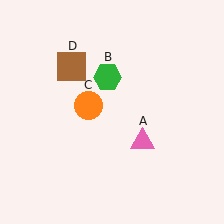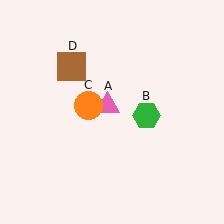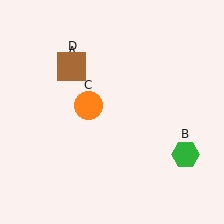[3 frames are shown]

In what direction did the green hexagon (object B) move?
The green hexagon (object B) moved down and to the right.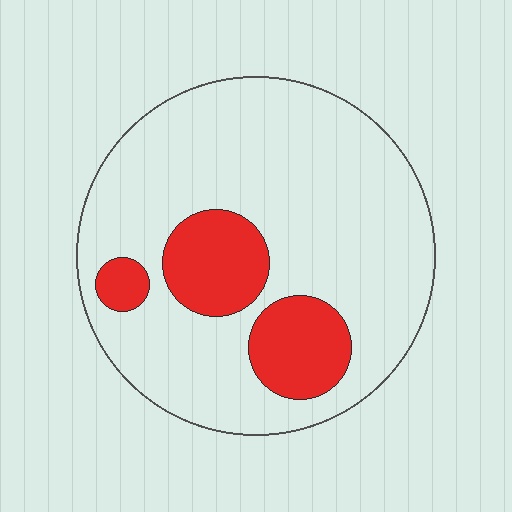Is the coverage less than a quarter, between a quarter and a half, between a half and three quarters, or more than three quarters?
Less than a quarter.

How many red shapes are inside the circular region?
3.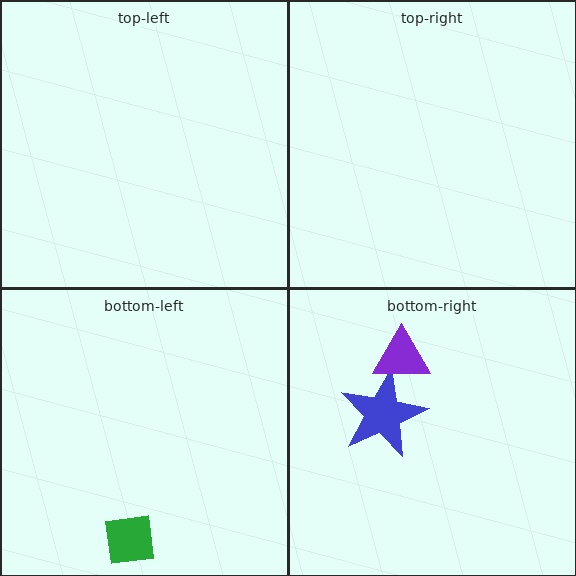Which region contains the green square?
The bottom-left region.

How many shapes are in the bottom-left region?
1.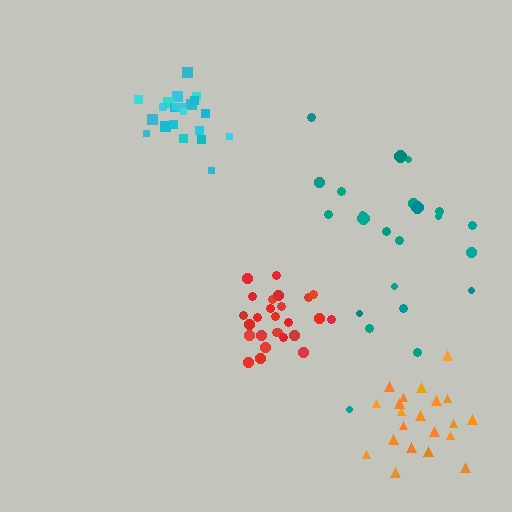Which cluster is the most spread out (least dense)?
Teal.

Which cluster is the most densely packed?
Cyan.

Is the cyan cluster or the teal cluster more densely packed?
Cyan.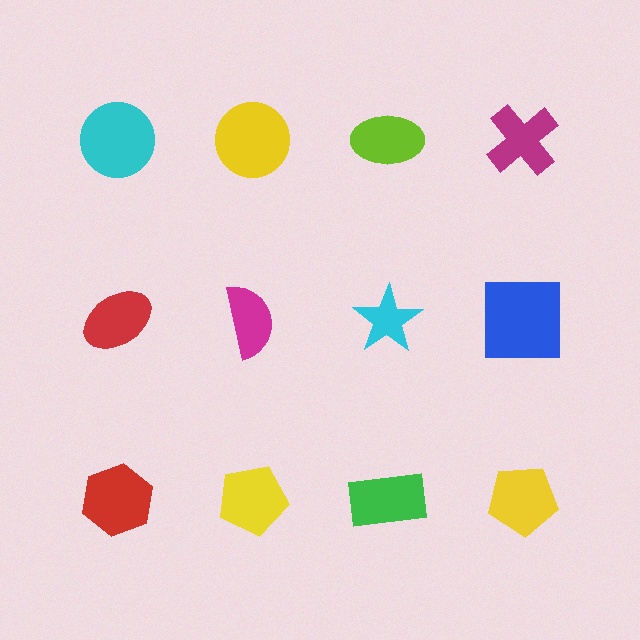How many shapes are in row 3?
4 shapes.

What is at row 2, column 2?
A magenta semicircle.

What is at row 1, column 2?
A yellow circle.